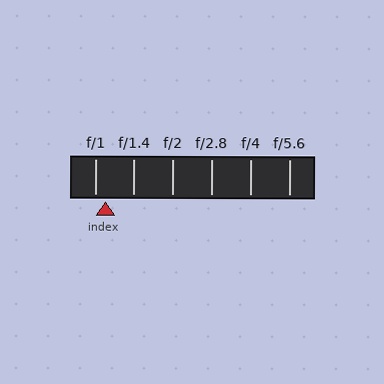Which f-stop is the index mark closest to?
The index mark is closest to f/1.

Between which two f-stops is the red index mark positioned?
The index mark is between f/1 and f/1.4.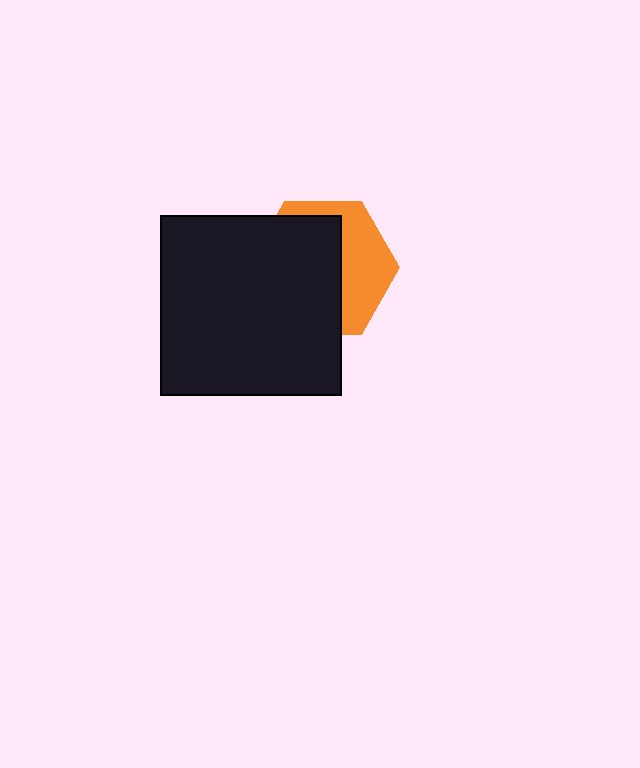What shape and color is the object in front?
The object in front is a black square.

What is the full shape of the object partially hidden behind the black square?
The partially hidden object is an orange hexagon.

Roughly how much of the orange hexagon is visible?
A small part of it is visible (roughly 40%).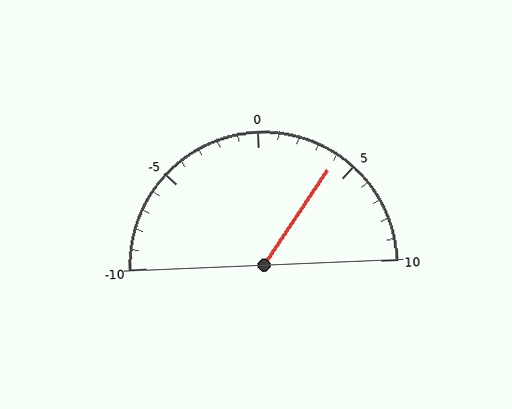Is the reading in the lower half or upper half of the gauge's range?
The reading is in the upper half of the range (-10 to 10).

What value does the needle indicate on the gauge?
The needle indicates approximately 4.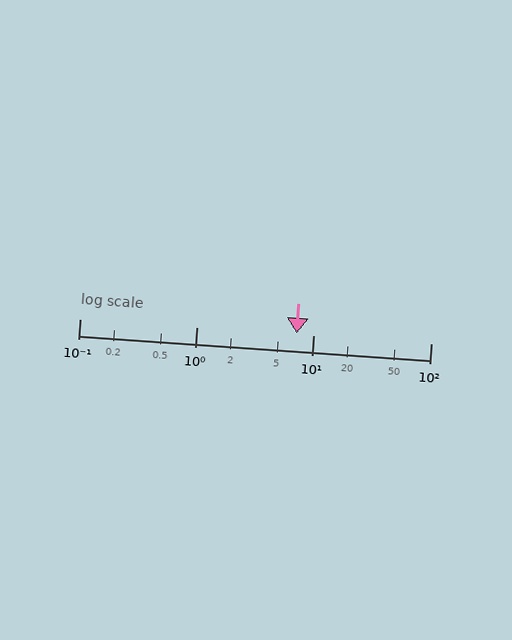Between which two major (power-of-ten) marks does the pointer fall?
The pointer is between 1 and 10.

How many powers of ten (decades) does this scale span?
The scale spans 3 decades, from 0.1 to 100.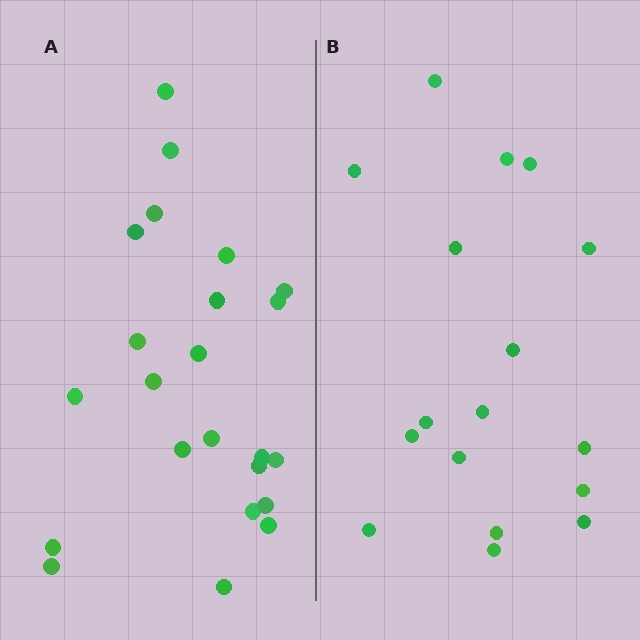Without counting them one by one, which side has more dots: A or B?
Region A (the left region) has more dots.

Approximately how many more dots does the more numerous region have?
Region A has about 6 more dots than region B.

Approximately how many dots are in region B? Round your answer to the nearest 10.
About 20 dots. (The exact count is 17, which rounds to 20.)